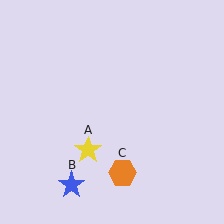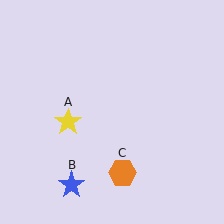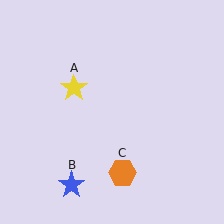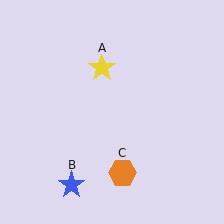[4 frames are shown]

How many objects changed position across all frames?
1 object changed position: yellow star (object A).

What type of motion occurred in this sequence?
The yellow star (object A) rotated clockwise around the center of the scene.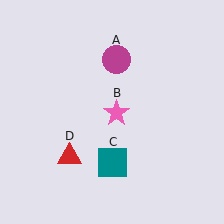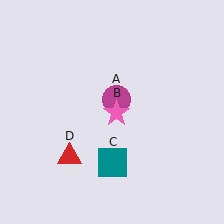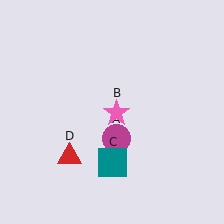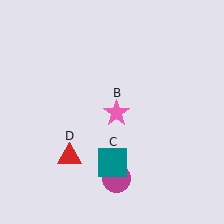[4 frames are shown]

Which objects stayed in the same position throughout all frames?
Pink star (object B) and teal square (object C) and red triangle (object D) remained stationary.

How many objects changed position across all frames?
1 object changed position: magenta circle (object A).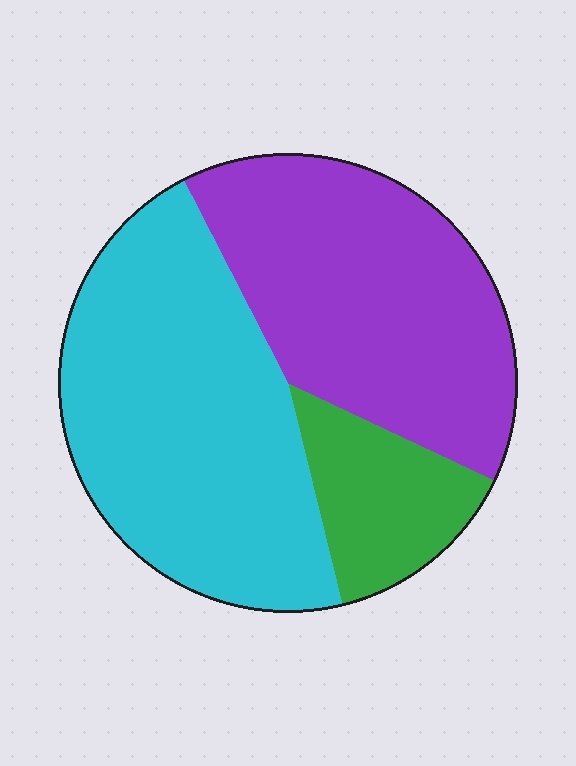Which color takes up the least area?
Green, at roughly 15%.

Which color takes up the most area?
Cyan, at roughly 45%.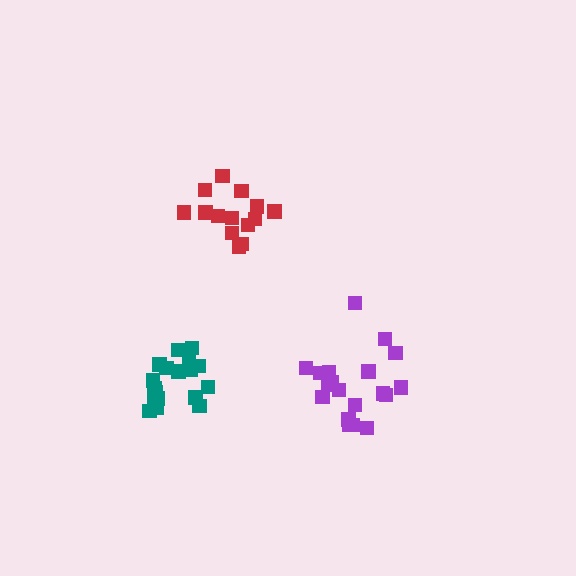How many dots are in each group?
Group 1: 20 dots, Group 2: 14 dots, Group 3: 18 dots (52 total).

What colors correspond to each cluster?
The clusters are colored: purple, red, teal.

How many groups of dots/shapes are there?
There are 3 groups.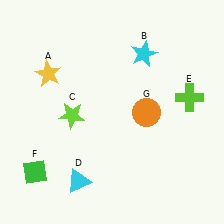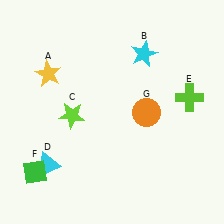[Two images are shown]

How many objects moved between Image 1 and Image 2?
1 object moved between the two images.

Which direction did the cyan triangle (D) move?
The cyan triangle (D) moved left.